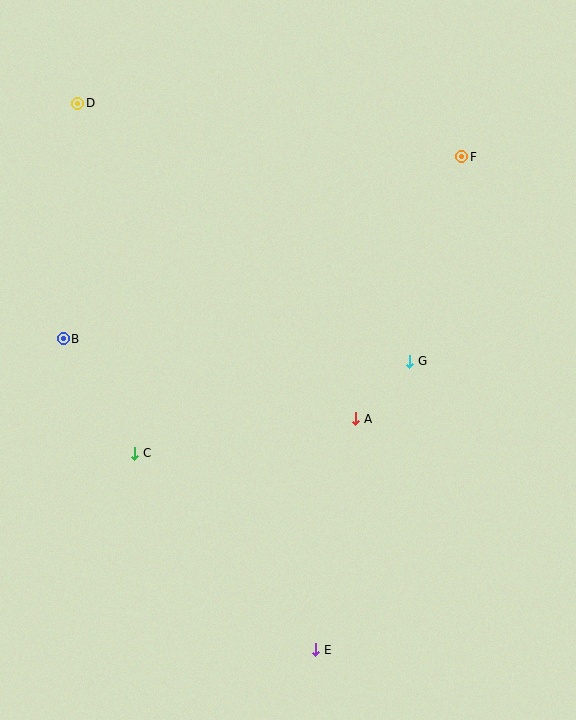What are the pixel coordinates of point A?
Point A is at (356, 419).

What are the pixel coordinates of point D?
Point D is at (78, 103).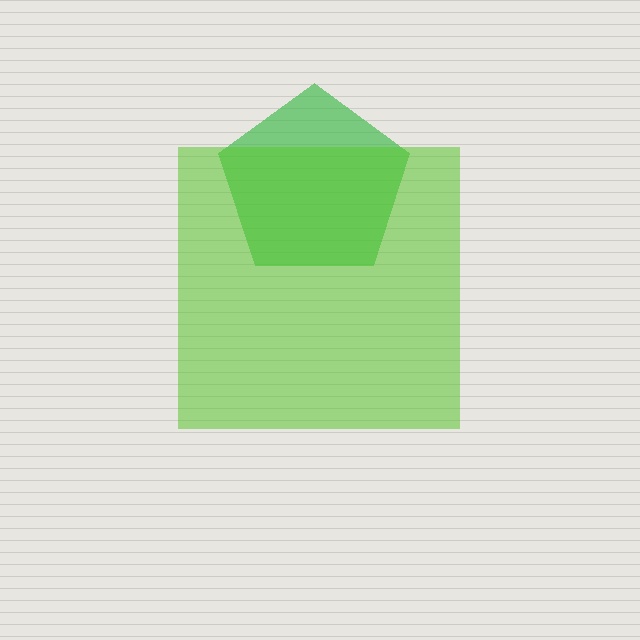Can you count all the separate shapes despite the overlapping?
Yes, there are 2 separate shapes.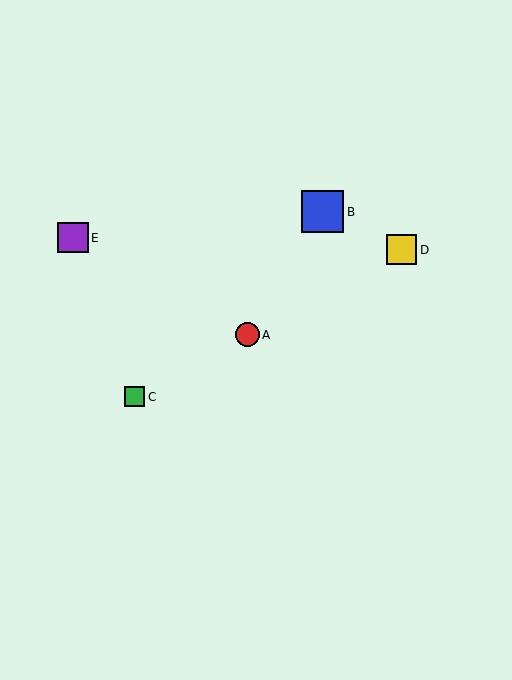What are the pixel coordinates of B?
Object B is at (323, 212).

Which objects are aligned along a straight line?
Objects A, C, D are aligned along a straight line.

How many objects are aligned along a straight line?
3 objects (A, C, D) are aligned along a straight line.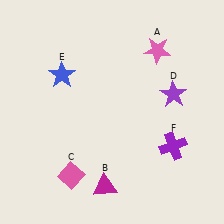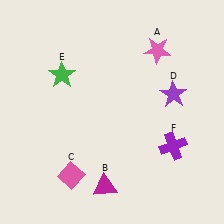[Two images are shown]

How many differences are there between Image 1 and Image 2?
There is 1 difference between the two images.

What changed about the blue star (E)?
In Image 1, E is blue. In Image 2, it changed to green.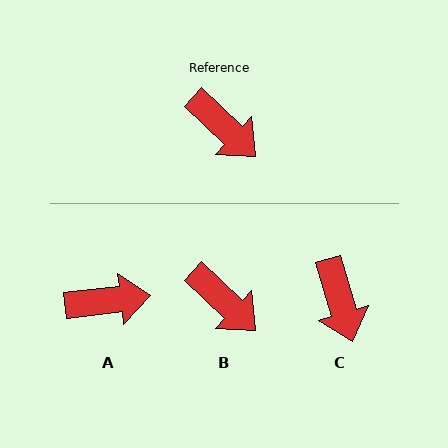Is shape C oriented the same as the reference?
No, it is off by about 30 degrees.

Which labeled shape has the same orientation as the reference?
B.